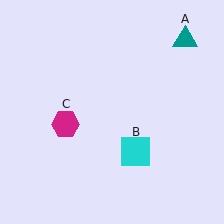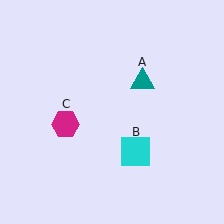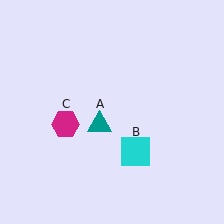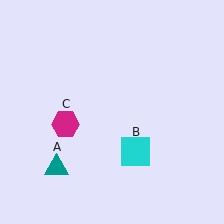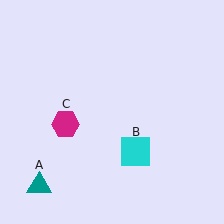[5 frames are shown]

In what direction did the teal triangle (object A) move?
The teal triangle (object A) moved down and to the left.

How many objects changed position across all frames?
1 object changed position: teal triangle (object A).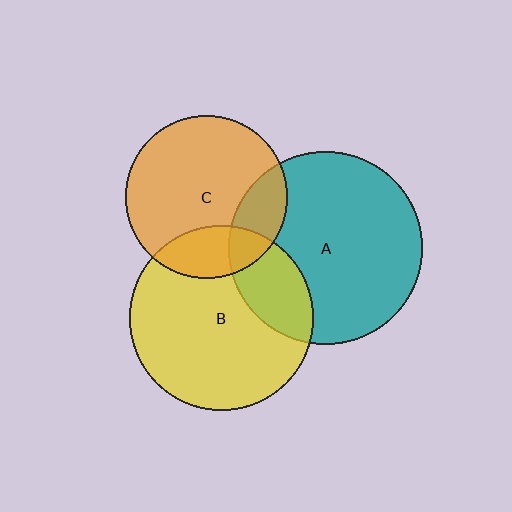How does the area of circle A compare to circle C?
Approximately 1.4 times.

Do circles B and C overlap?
Yes.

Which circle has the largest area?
Circle A (teal).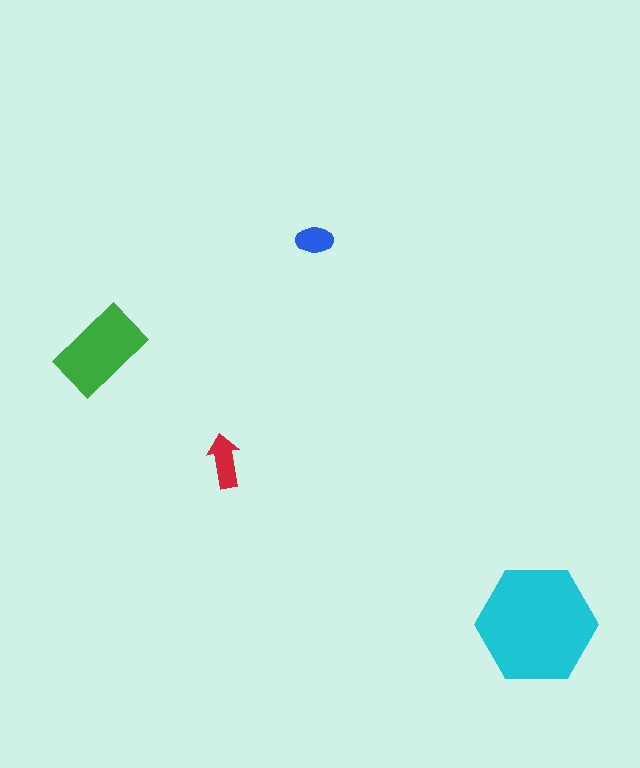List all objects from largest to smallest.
The cyan hexagon, the green rectangle, the red arrow, the blue ellipse.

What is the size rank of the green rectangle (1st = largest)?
2nd.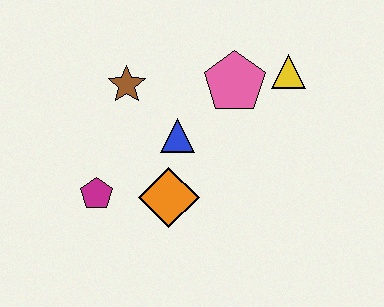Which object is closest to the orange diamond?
The blue triangle is closest to the orange diamond.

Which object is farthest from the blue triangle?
The yellow triangle is farthest from the blue triangle.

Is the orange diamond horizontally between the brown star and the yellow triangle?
Yes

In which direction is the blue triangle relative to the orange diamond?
The blue triangle is above the orange diamond.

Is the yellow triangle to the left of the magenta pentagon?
No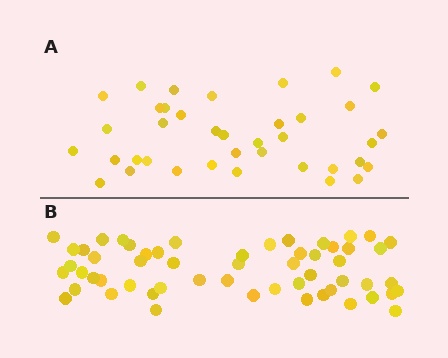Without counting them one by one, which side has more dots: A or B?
Region B (the bottom region) has more dots.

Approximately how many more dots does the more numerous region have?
Region B has approximately 20 more dots than region A.